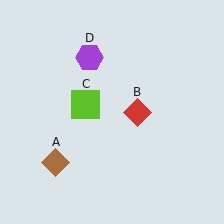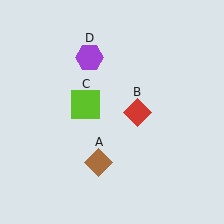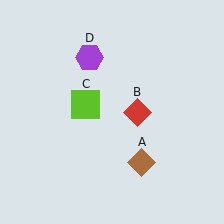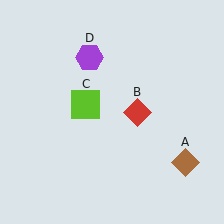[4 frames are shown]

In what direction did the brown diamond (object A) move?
The brown diamond (object A) moved right.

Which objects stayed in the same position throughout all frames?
Red diamond (object B) and lime square (object C) and purple hexagon (object D) remained stationary.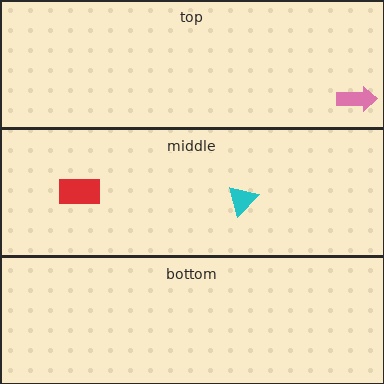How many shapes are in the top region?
1.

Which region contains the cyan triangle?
The middle region.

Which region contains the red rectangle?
The middle region.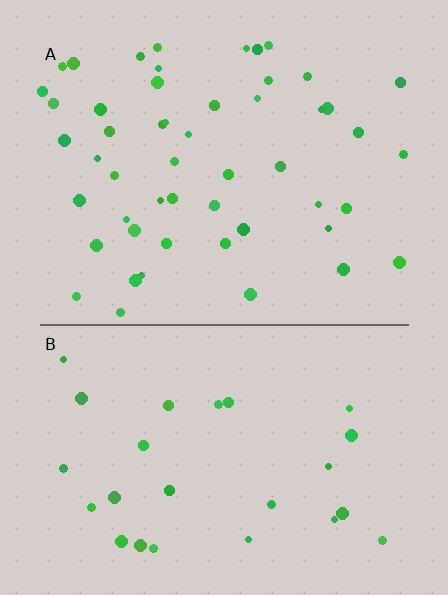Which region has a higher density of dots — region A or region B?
A (the top).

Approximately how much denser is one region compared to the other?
Approximately 1.9× — region A over region B.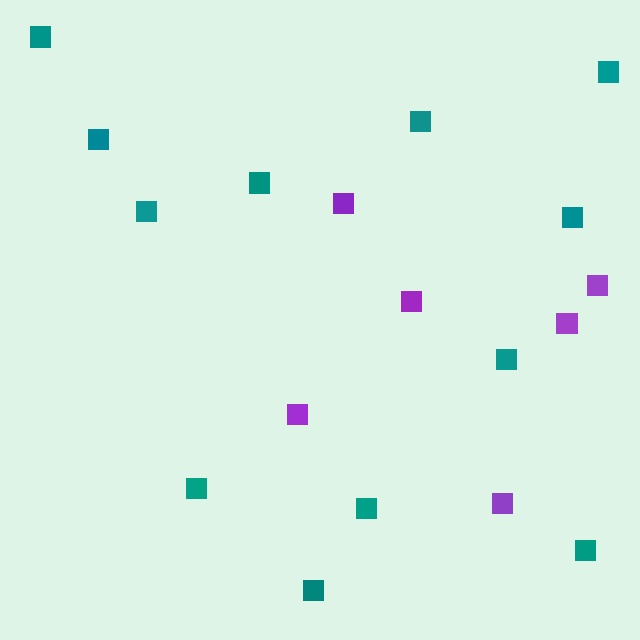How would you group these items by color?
There are 2 groups: one group of purple squares (6) and one group of teal squares (12).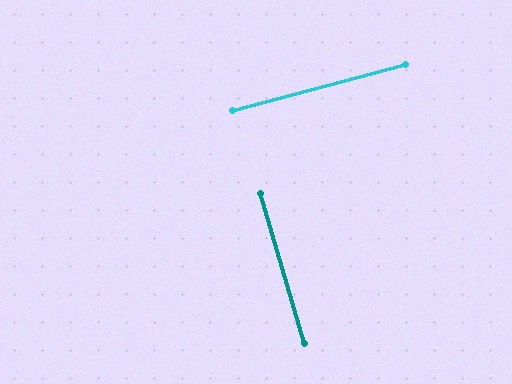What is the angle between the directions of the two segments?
Approximately 88 degrees.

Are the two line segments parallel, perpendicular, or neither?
Perpendicular — they meet at approximately 88°.